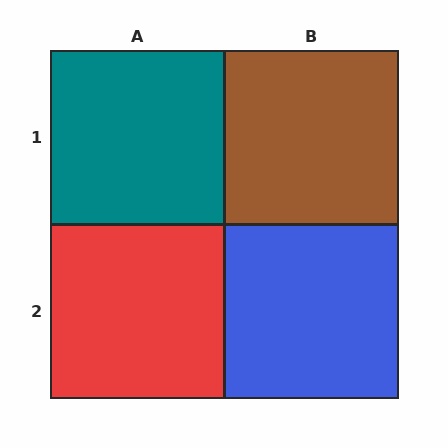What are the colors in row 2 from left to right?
Red, blue.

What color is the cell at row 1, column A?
Teal.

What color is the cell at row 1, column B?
Brown.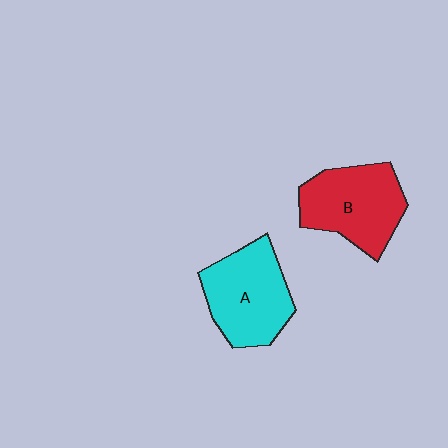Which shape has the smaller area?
Shape A (cyan).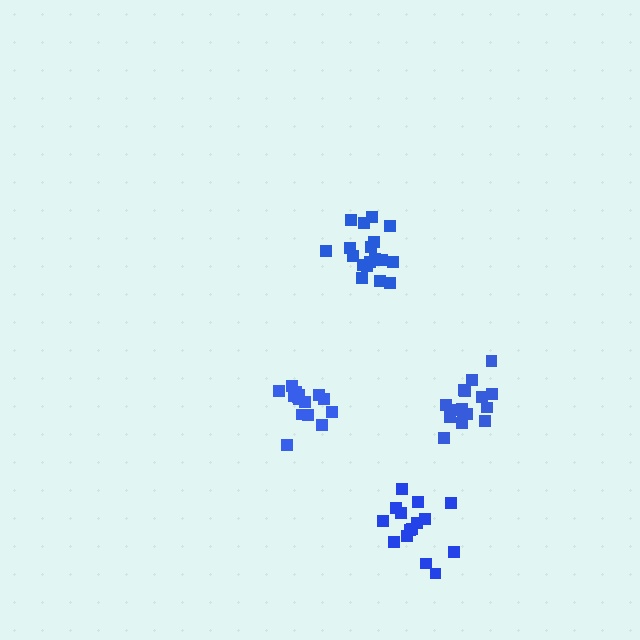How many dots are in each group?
Group 1: 15 dots, Group 2: 18 dots, Group 3: 15 dots, Group 4: 16 dots (64 total).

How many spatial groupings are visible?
There are 4 spatial groupings.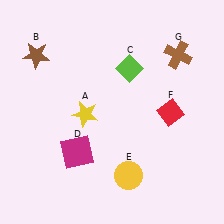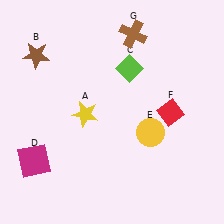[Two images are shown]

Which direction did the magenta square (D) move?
The magenta square (D) moved left.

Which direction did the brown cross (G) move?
The brown cross (G) moved left.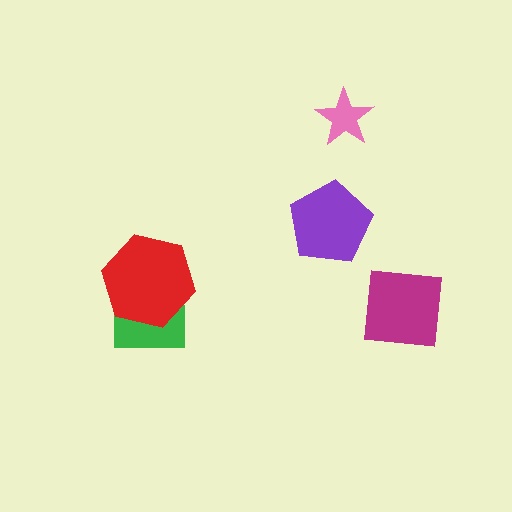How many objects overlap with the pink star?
0 objects overlap with the pink star.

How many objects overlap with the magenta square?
0 objects overlap with the magenta square.